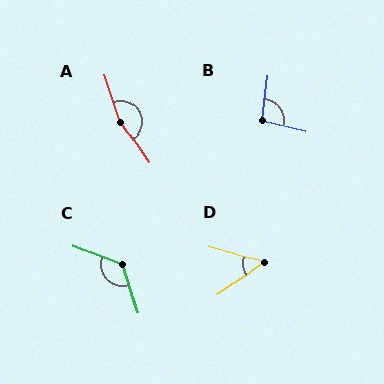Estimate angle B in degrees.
Approximately 96 degrees.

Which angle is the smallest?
D, at approximately 50 degrees.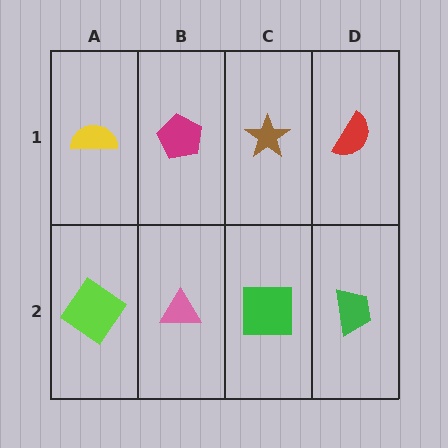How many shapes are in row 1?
4 shapes.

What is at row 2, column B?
A pink triangle.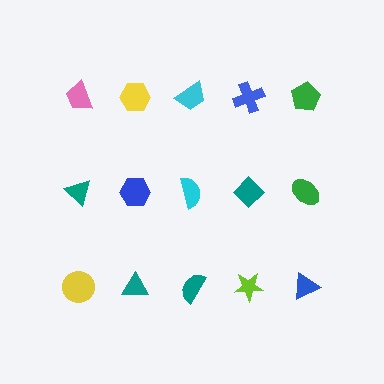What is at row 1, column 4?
A blue cross.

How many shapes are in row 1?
5 shapes.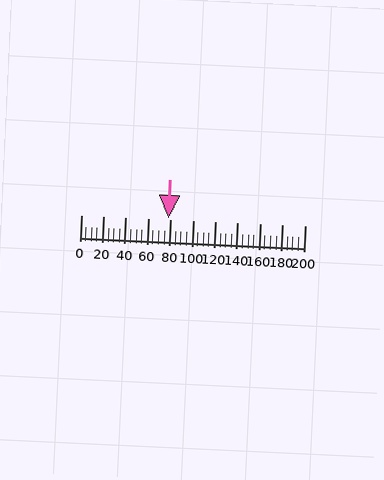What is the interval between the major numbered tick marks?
The major tick marks are spaced 20 units apart.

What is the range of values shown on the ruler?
The ruler shows values from 0 to 200.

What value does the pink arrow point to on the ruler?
The pink arrow points to approximately 78.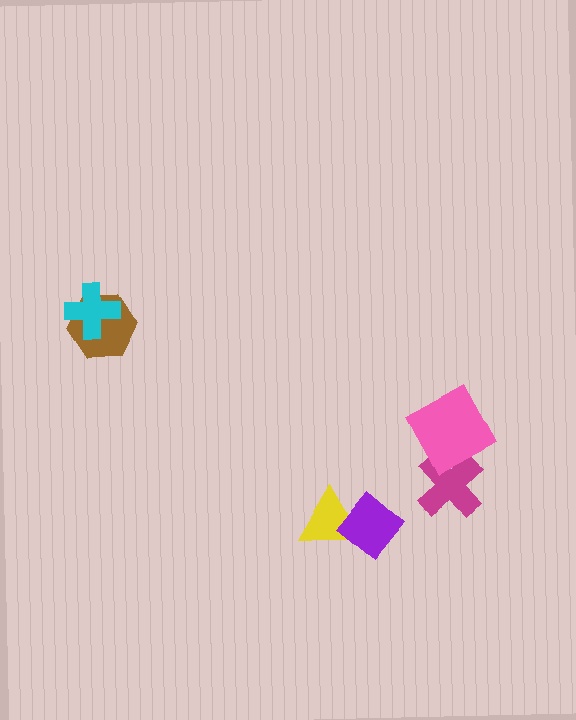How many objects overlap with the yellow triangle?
1 object overlaps with the yellow triangle.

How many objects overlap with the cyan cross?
1 object overlaps with the cyan cross.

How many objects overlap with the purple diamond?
1 object overlaps with the purple diamond.